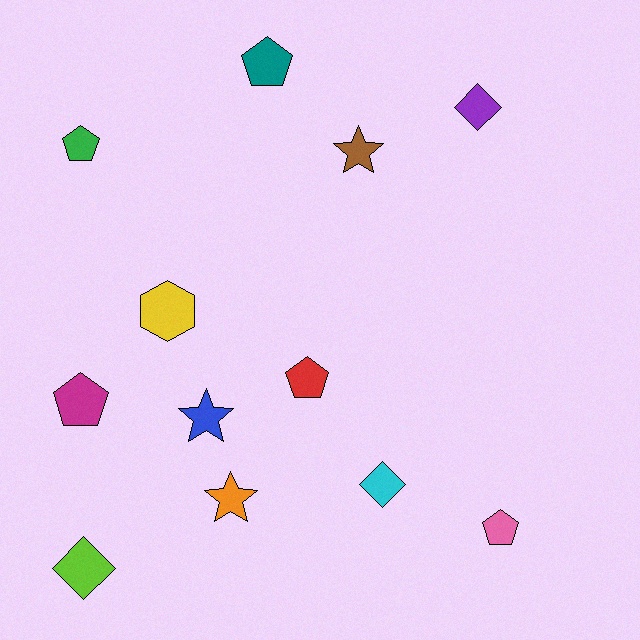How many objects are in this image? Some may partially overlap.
There are 12 objects.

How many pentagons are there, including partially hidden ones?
There are 5 pentagons.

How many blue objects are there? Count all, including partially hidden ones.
There is 1 blue object.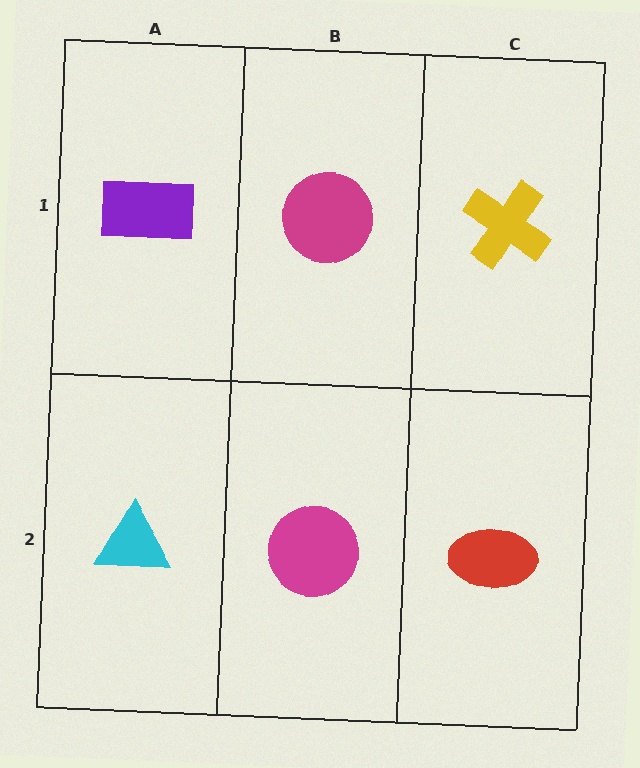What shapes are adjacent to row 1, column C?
A red ellipse (row 2, column C), a magenta circle (row 1, column B).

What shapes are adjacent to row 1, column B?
A magenta circle (row 2, column B), a purple rectangle (row 1, column A), a yellow cross (row 1, column C).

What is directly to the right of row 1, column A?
A magenta circle.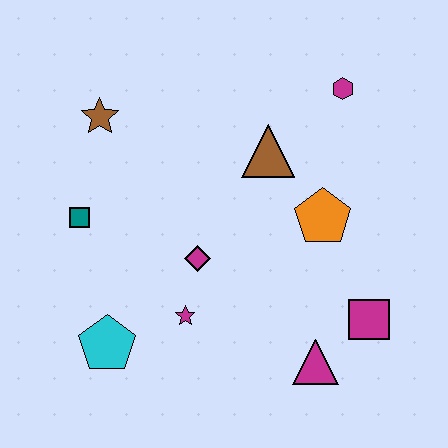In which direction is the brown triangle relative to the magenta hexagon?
The brown triangle is to the left of the magenta hexagon.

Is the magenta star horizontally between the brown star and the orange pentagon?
Yes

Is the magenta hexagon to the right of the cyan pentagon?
Yes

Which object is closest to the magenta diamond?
The magenta star is closest to the magenta diamond.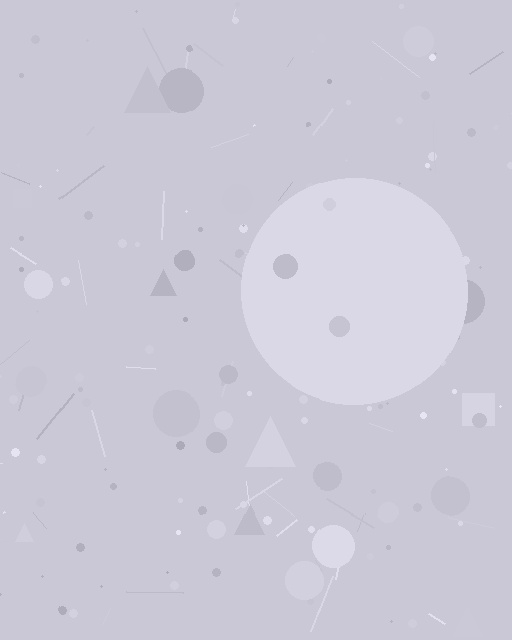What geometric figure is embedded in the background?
A circle is embedded in the background.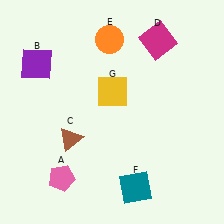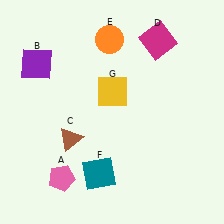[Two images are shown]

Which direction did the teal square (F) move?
The teal square (F) moved left.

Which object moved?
The teal square (F) moved left.